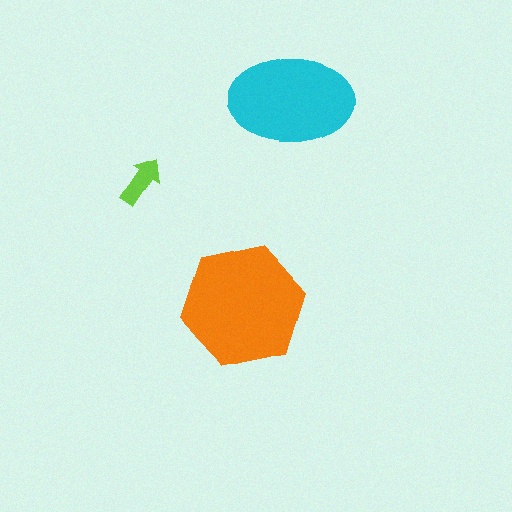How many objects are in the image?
There are 3 objects in the image.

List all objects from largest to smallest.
The orange hexagon, the cyan ellipse, the lime arrow.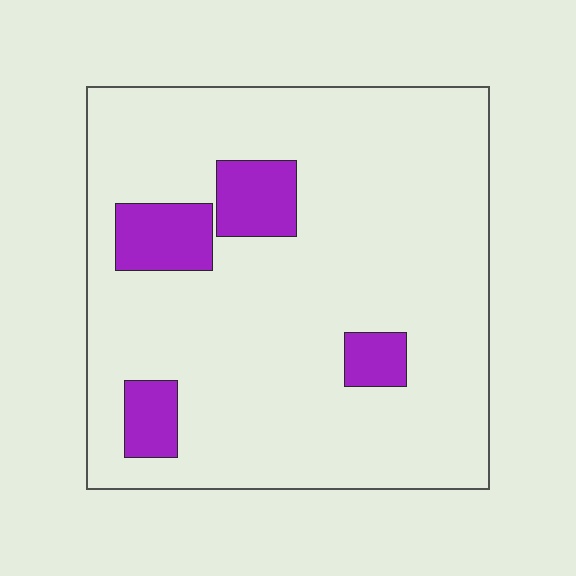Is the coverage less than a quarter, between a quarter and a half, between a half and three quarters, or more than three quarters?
Less than a quarter.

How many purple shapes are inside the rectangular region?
4.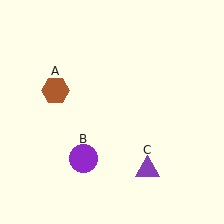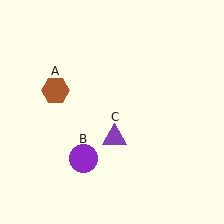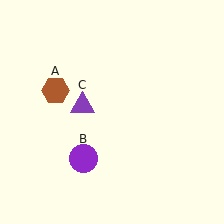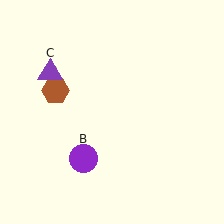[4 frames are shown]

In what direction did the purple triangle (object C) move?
The purple triangle (object C) moved up and to the left.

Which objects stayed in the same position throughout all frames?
Brown hexagon (object A) and purple circle (object B) remained stationary.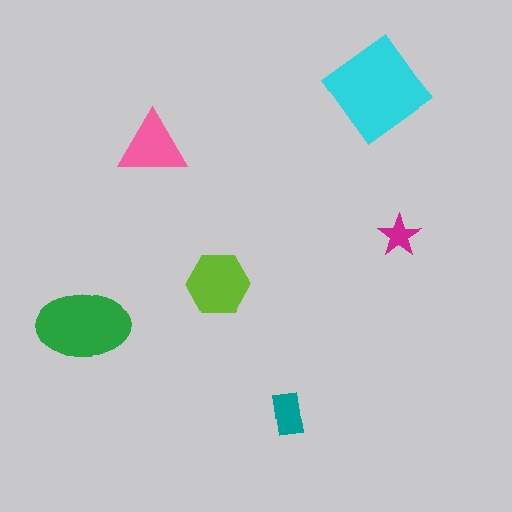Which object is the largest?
The cyan diamond.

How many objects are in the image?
There are 6 objects in the image.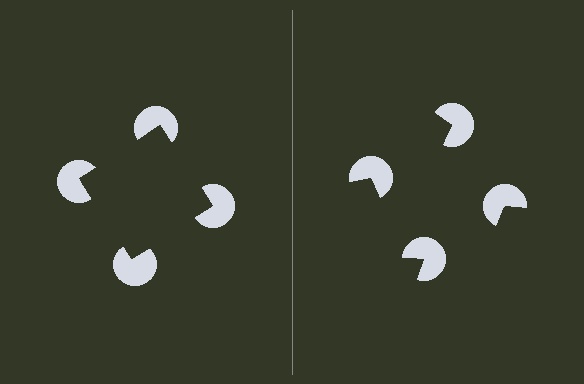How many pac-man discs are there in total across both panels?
8 — 4 on each side.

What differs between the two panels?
The pac-man discs are positioned identically on both sides; only the wedge orientations differ. On the left they align to a square; on the right they are misaligned.